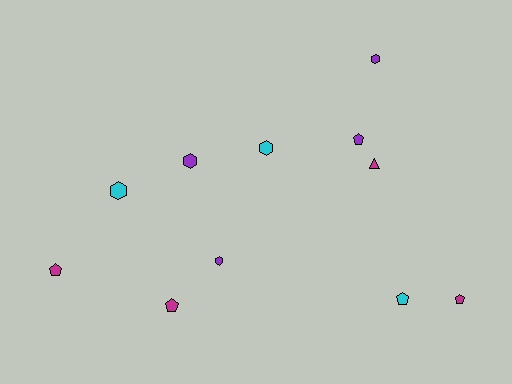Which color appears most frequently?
Purple, with 4 objects.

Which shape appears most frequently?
Hexagon, with 5 objects.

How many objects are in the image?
There are 11 objects.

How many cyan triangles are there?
There are no cyan triangles.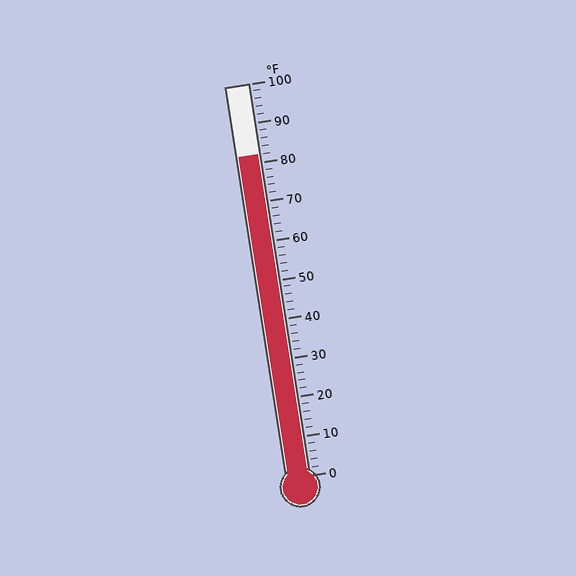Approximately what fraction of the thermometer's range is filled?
The thermometer is filled to approximately 80% of its range.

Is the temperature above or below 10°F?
The temperature is above 10°F.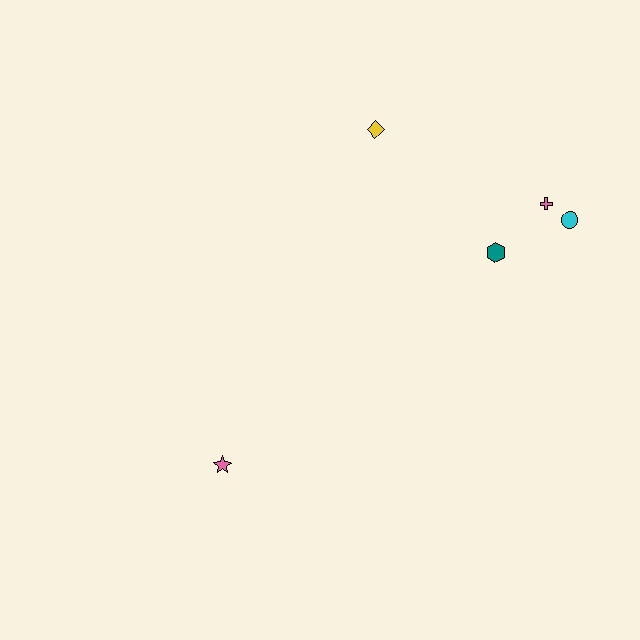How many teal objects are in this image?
There is 1 teal object.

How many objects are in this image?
There are 5 objects.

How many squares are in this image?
There are no squares.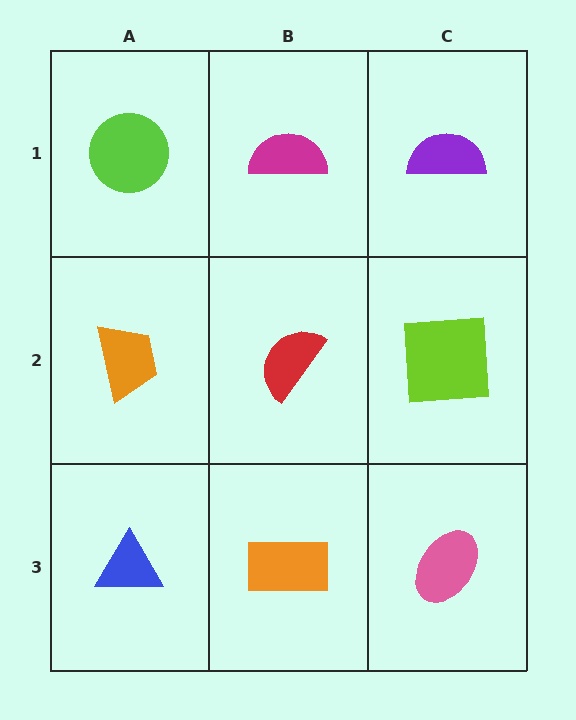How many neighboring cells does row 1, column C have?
2.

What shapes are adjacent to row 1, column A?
An orange trapezoid (row 2, column A), a magenta semicircle (row 1, column B).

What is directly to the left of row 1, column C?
A magenta semicircle.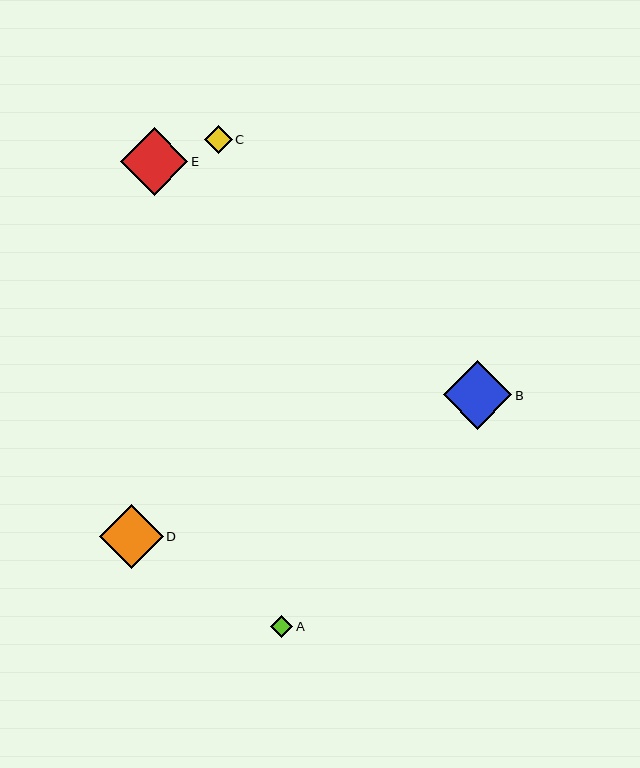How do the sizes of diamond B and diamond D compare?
Diamond B and diamond D are approximately the same size.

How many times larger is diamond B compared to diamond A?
Diamond B is approximately 3.1 times the size of diamond A.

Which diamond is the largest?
Diamond B is the largest with a size of approximately 68 pixels.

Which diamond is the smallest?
Diamond A is the smallest with a size of approximately 22 pixels.